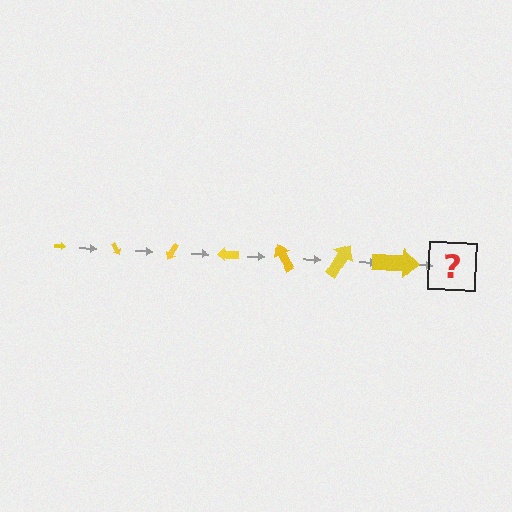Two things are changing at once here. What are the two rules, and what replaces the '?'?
The two rules are that the arrow grows larger each step and it rotates 60 degrees each step. The '?' should be an arrow, larger than the previous one and rotated 420 degrees from the start.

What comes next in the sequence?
The next element should be an arrow, larger than the previous one and rotated 420 degrees from the start.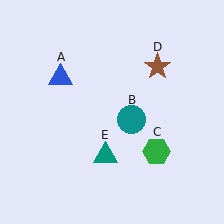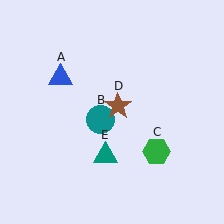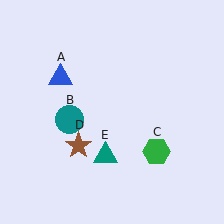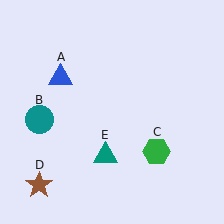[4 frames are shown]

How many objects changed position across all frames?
2 objects changed position: teal circle (object B), brown star (object D).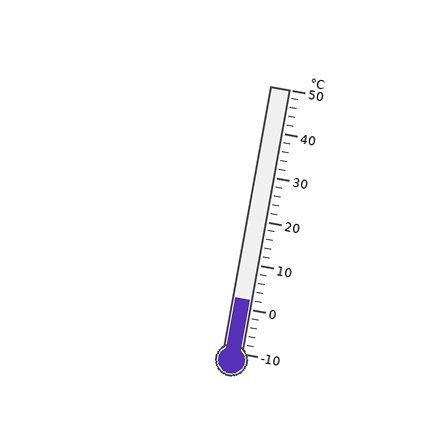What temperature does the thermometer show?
The thermometer shows approximately 2°C.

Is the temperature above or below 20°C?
The temperature is below 20°C.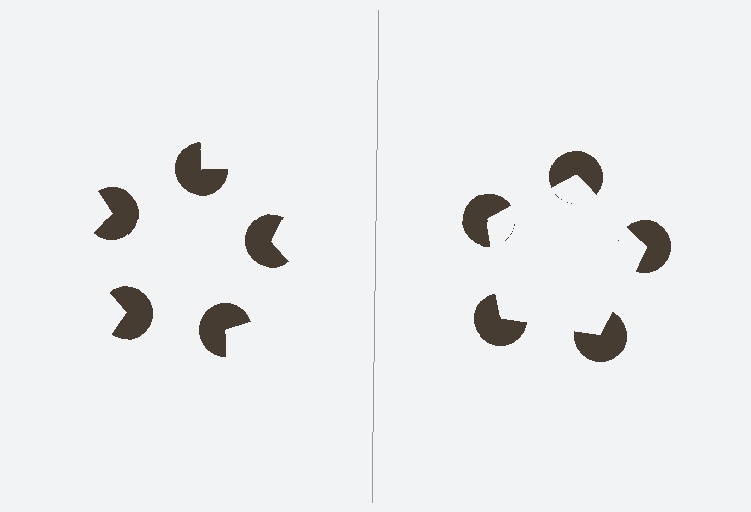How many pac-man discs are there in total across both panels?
10 — 5 on each side.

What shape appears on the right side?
An illusory pentagon.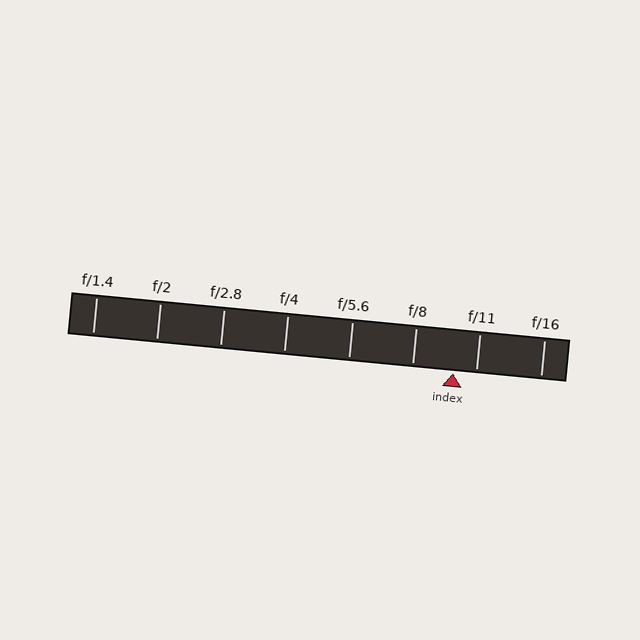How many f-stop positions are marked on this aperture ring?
There are 8 f-stop positions marked.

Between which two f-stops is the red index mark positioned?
The index mark is between f/8 and f/11.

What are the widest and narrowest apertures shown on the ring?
The widest aperture shown is f/1.4 and the narrowest is f/16.